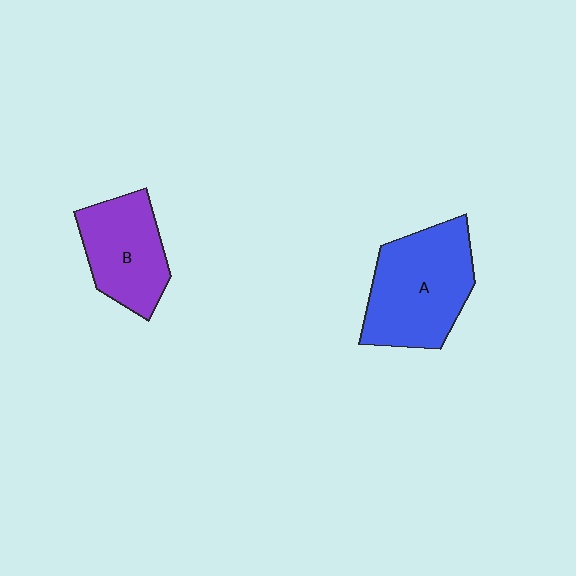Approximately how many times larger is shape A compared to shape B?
Approximately 1.3 times.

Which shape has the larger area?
Shape A (blue).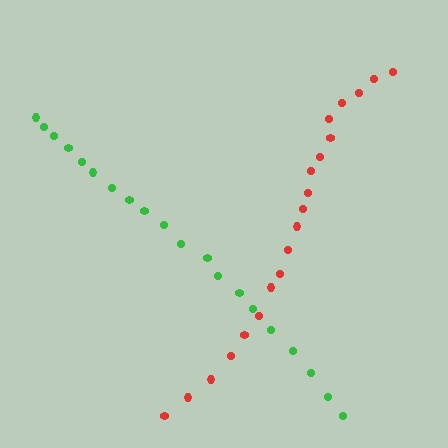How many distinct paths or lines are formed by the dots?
There are 2 distinct paths.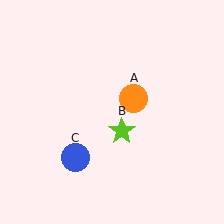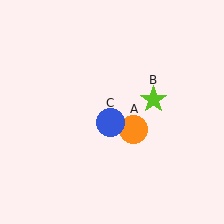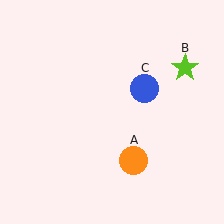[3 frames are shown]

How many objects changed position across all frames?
3 objects changed position: orange circle (object A), lime star (object B), blue circle (object C).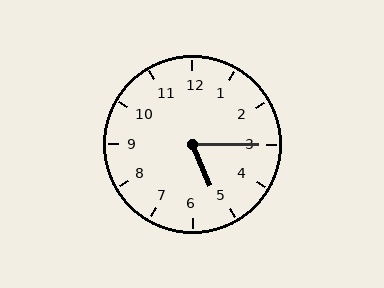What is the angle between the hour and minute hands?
Approximately 68 degrees.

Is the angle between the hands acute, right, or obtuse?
It is acute.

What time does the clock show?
5:15.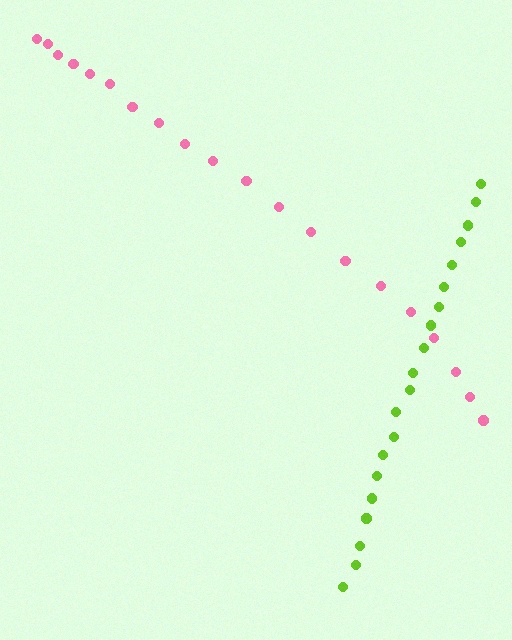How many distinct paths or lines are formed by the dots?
There are 2 distinct paths.